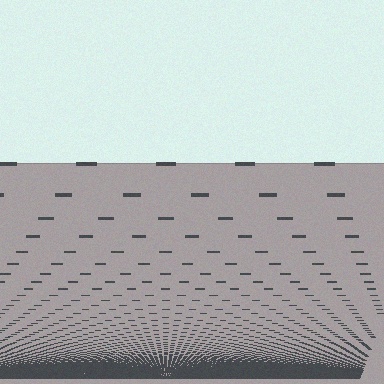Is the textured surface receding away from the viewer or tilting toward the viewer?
The surface appears to tilt toward the viewer. Texture elements get larger and sparser toward the top.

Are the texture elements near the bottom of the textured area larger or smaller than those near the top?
Smaller. The gradient is inverted — elements near the bottom are smaller and denser.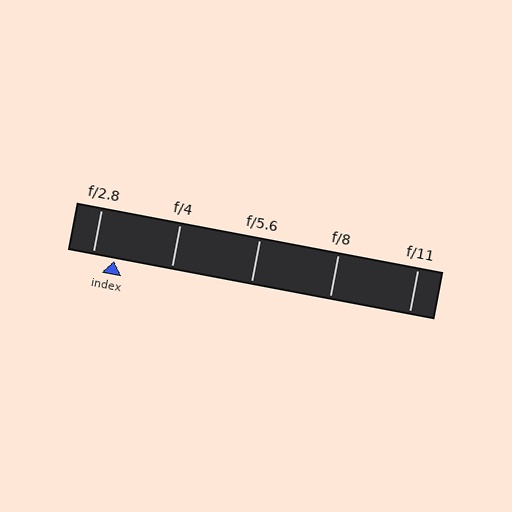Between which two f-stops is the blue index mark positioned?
The index mark is between f/2.8 and f/4.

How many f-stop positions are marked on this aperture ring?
There are 5 f-stop positions marked.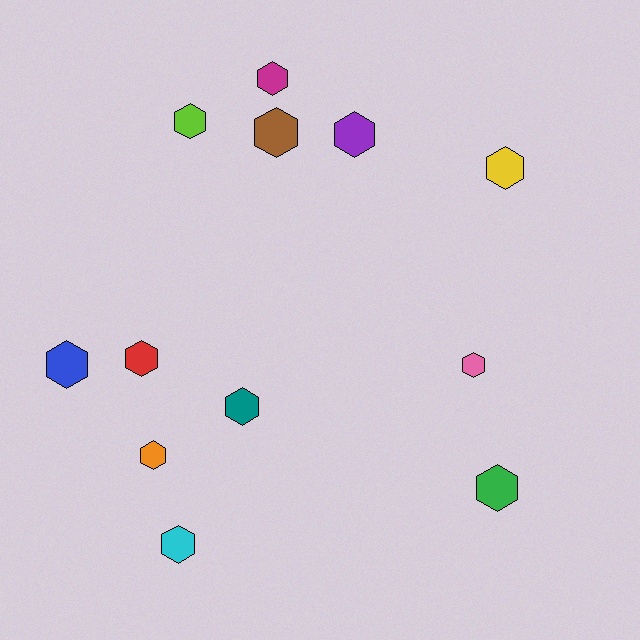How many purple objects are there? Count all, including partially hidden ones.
There is 1 purple object.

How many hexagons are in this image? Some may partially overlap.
There are 12 hexagons.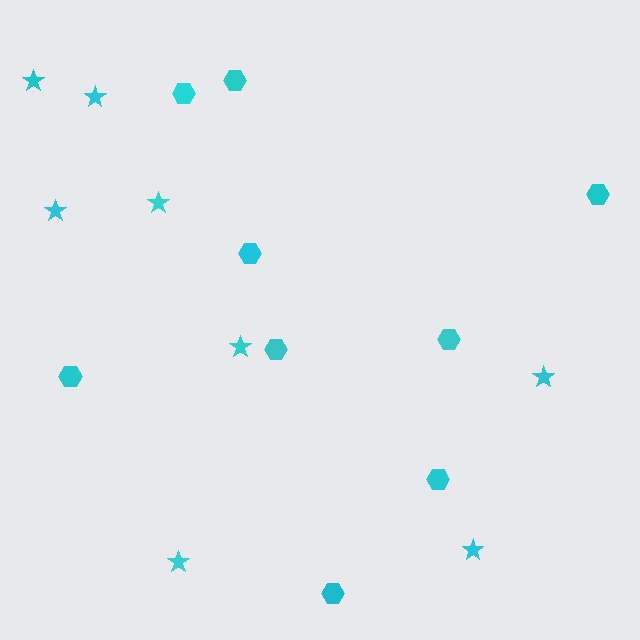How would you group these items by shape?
There are 2 groups: one group of hexagons (9) and one group of stars (8).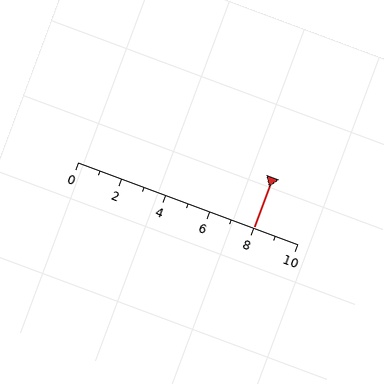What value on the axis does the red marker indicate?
The marker indicates approximately 8.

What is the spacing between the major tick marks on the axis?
The major ticks are spaced 2 apart.